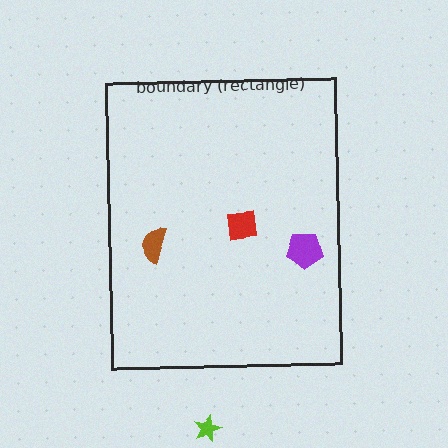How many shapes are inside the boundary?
3 inside, 1 outside.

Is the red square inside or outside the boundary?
Inside.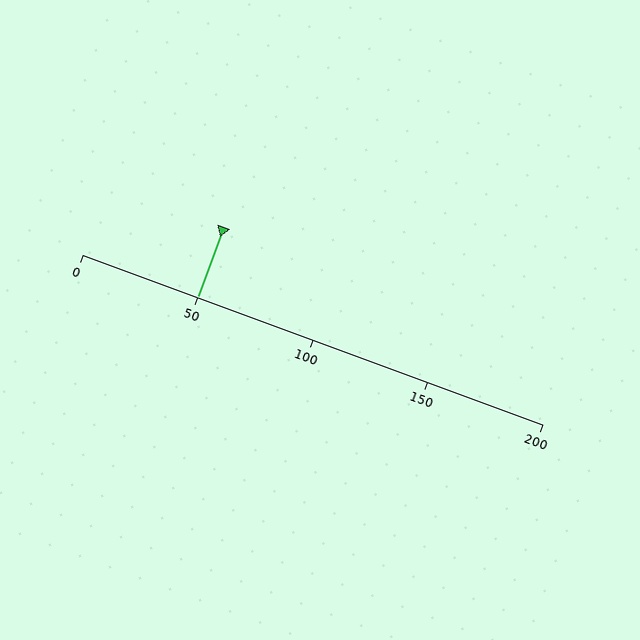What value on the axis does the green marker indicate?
The marker indicates approximately 50.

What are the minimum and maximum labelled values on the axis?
The axis runs from 0 to 200.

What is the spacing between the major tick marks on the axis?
The major ticks are spaced 50 apart.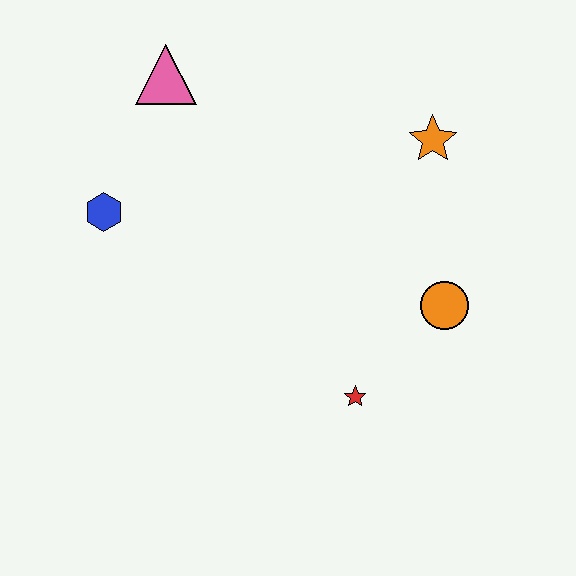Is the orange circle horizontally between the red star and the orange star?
No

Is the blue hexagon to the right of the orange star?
No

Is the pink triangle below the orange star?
No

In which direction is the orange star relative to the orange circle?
The orange star is above the orange circle.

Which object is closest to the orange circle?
The red star is closest to the orange circle.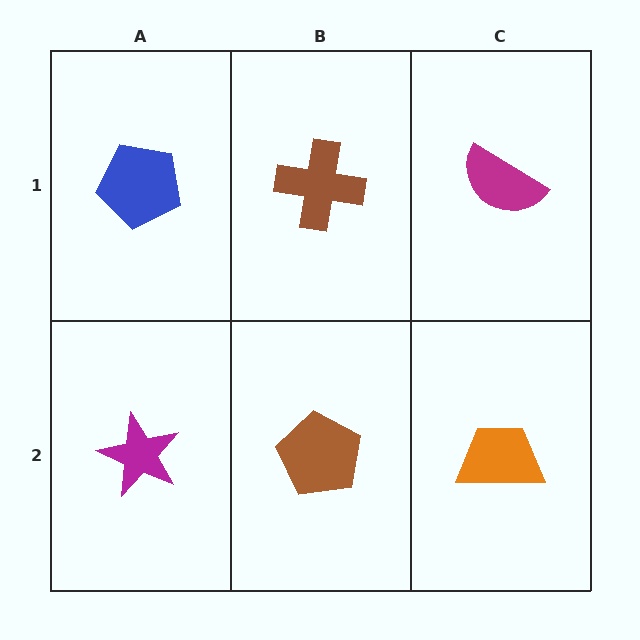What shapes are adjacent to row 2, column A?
A blue pentagon (row 1, column A), a brown pentagon (row 2, column B).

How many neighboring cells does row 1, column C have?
2.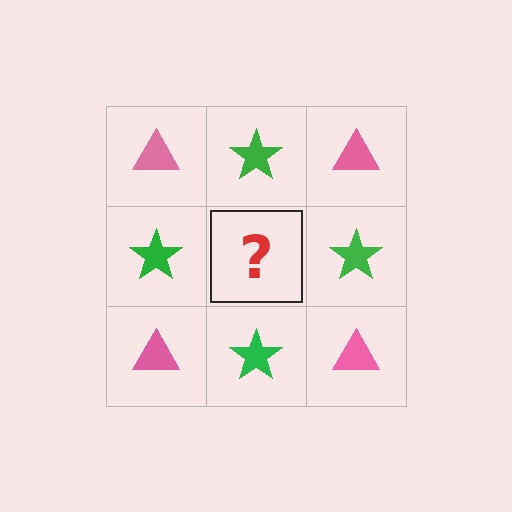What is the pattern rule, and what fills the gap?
The rule is that it alternates pink triangle and green star in a checkerboard pattern. The gap should be filled with a pink triangle.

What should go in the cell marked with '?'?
The missing cell should contain a pink triangle.